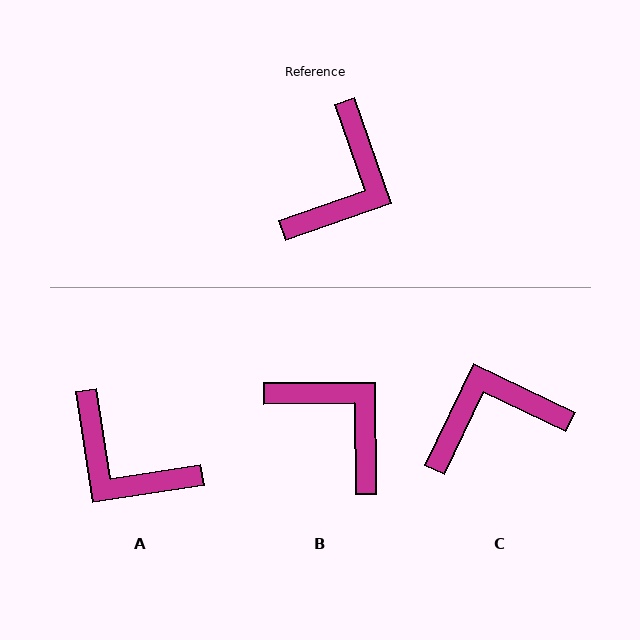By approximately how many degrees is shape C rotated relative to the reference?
Approximately 135 degrees counter-clockwise.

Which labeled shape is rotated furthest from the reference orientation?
C, about 135 degrees away.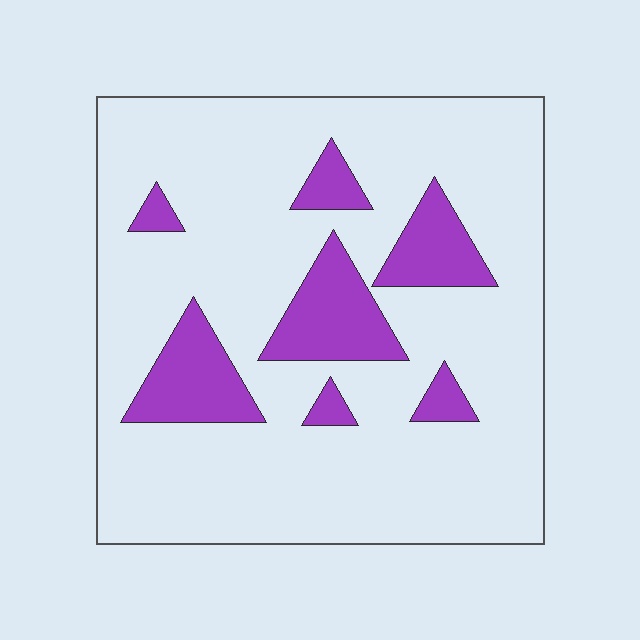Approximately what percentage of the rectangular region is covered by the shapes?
Approximately 15%.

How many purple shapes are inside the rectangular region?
7.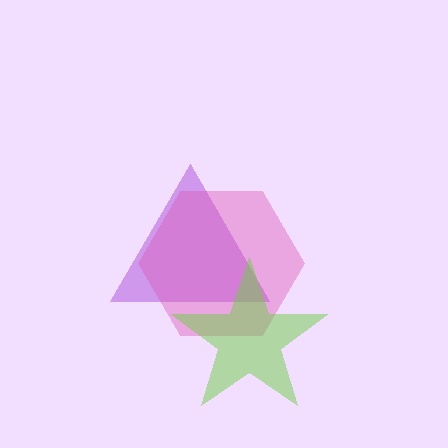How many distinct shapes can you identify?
There are 3 distinct shapes: a purple triangle, a pink hexagon, a lime star.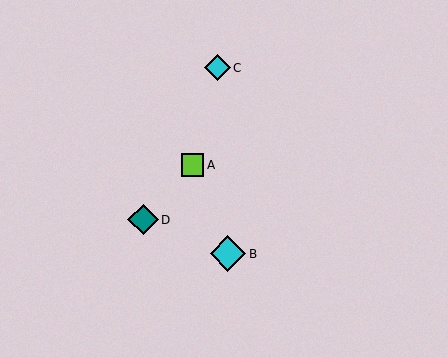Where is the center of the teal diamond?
The center of the teal diamond is at (143, 220).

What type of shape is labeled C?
Shape C is a cyan diamond.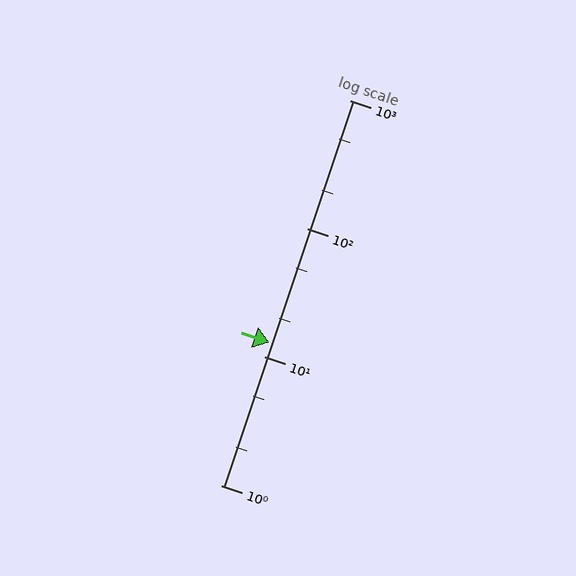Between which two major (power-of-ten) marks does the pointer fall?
The pointer is between 10 and 100.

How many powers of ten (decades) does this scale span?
The scale spans 3 decades, from 1 to 1000.